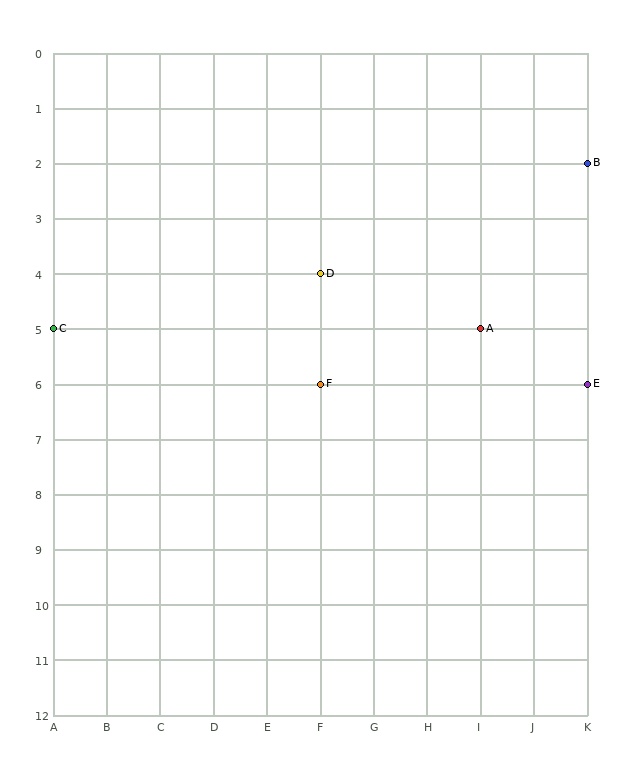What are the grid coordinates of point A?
Point A is at grid coordinates (I, 5).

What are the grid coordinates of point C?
Point C is at grid coordinates (A, 5).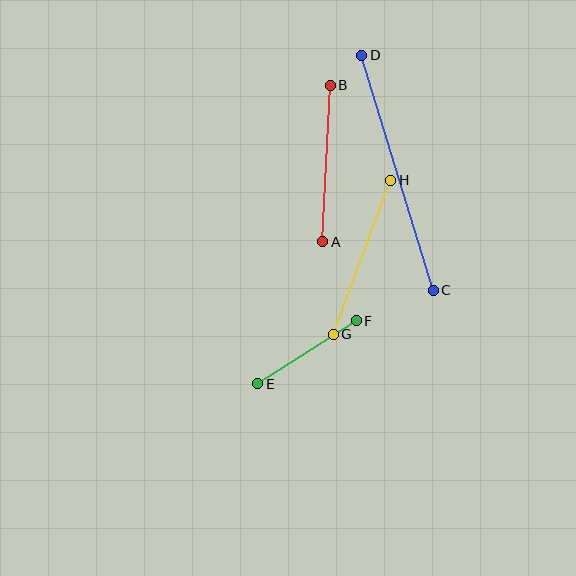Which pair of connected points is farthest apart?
Points C and D are farthest apart.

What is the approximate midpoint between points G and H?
The midpoint is at approximately (362, 257) pixels.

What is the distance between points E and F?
The distance is approximately 117 pixels.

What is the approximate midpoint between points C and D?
The midpoint is at approximately (398, 173) pixels.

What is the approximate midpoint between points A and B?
The midpoint is at approximately (326, 163) pixels.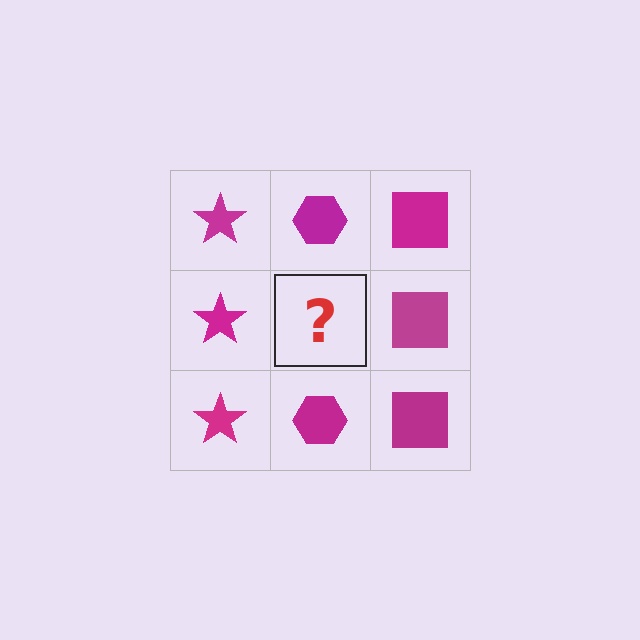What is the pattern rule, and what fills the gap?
The rule is that each column has a consistent shape. The gap should be filled with a magenta hexagon.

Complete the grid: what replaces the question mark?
The question mark should be replaced with a magenta hexagon.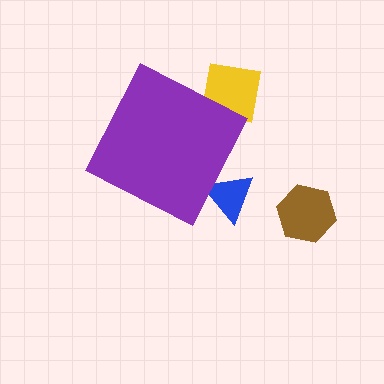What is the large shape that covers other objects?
A purple diamond.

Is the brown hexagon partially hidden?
No, the brown hexagon is fully visible.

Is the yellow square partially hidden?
Yes, the yellow square is partially hidden behind the purple diamond.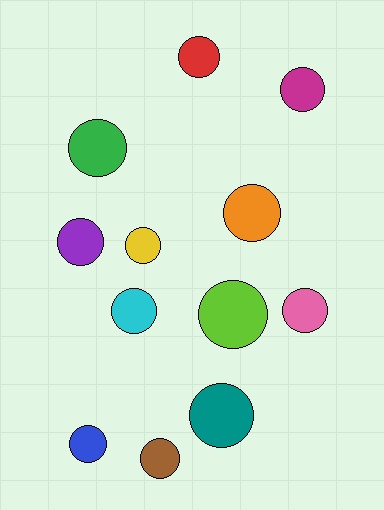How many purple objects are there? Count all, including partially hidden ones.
There is 1 purple object.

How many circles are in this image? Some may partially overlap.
There are 12 circles.